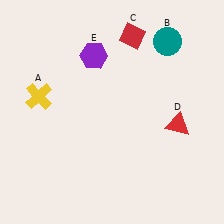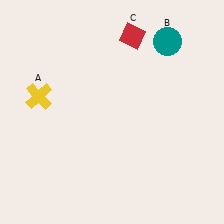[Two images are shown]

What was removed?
The red triangle (D), the purple hexagon (E) were removed in Image 2.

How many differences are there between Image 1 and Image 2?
There are 2 differences between the two images.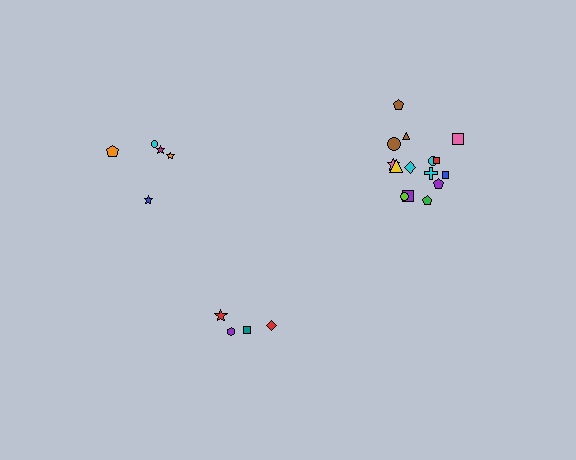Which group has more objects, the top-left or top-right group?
The top-right group.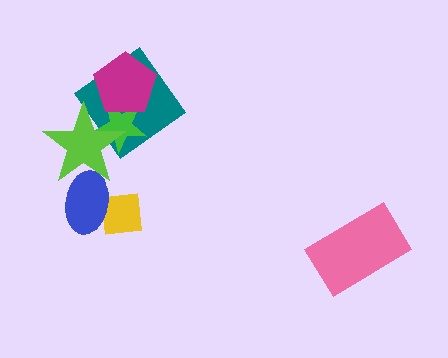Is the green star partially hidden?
Yes, it is partially covered by another shape.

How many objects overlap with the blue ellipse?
2 objects overlap with the blue ellipse.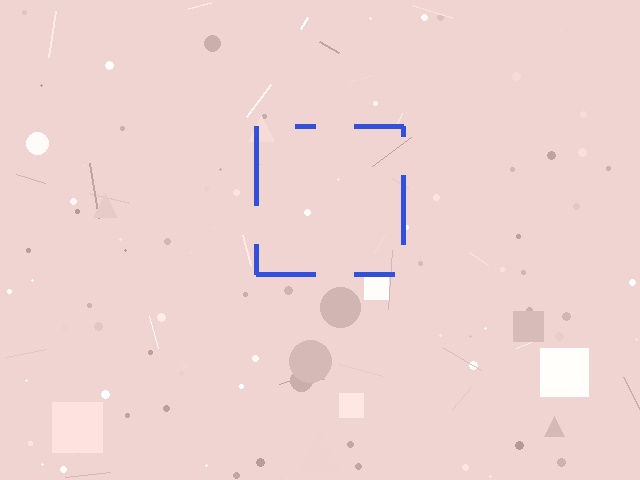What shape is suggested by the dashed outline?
The dashed outline suggests a square.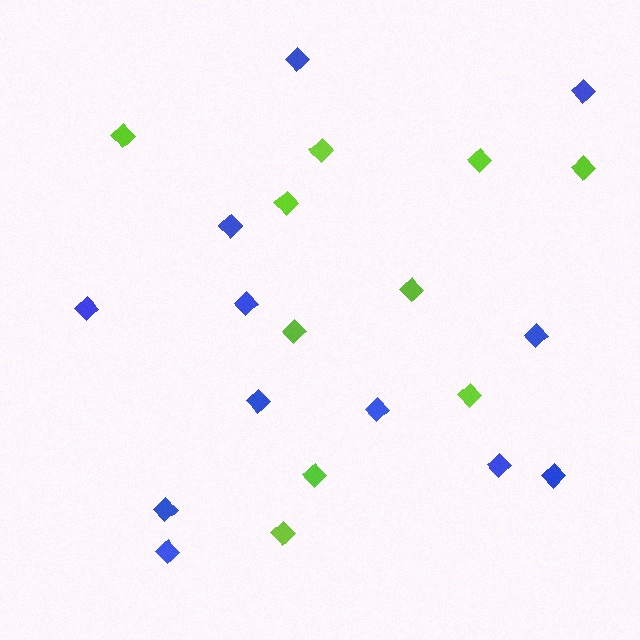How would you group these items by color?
There are 2 groups: one group of blue diamonds (12) and one group of lime diamonds (10).